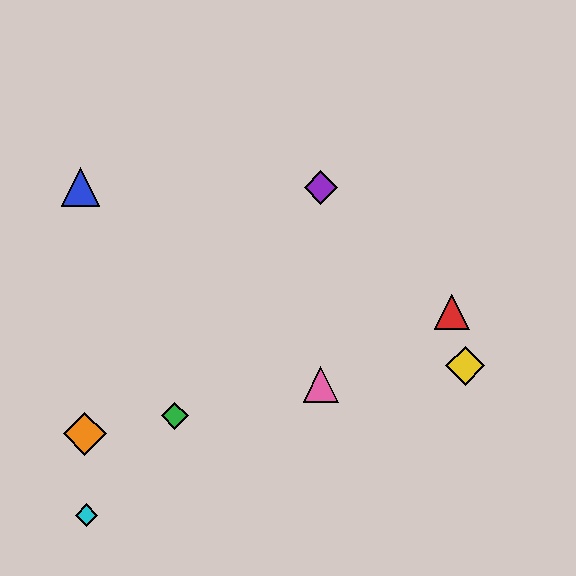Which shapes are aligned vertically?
The purple diamond, the pink triangle are aligned vertically.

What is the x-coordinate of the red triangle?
The red triangle is at x≈452.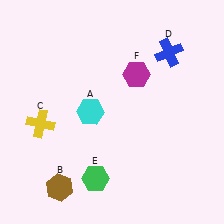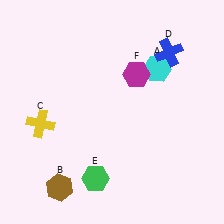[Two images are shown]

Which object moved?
The cyan hexagon (A) moved right.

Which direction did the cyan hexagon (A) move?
The cyan hexagon (A) moved right.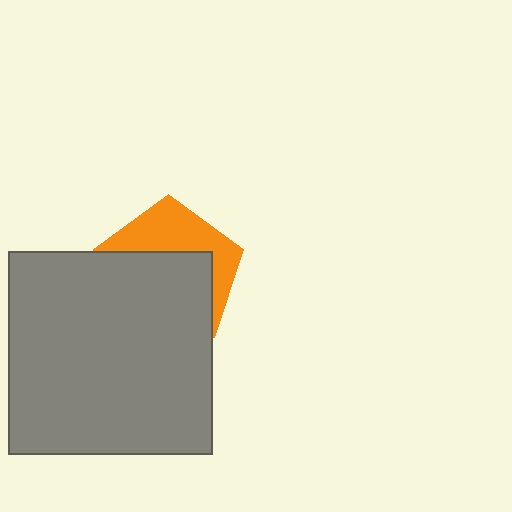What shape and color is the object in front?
The object in front is a gray square.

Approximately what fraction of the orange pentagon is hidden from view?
Roughly 61% of the orange pentagon is hidden behind the gray square.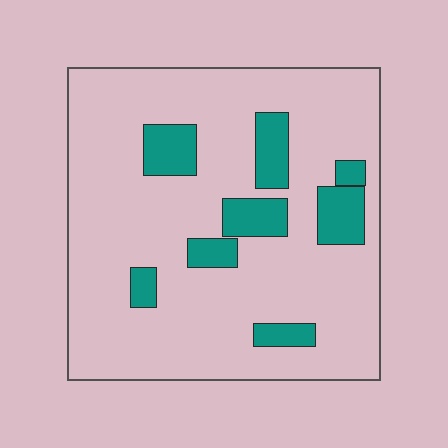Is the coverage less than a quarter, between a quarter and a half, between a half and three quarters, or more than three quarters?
Less than a quarter.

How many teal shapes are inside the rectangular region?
8.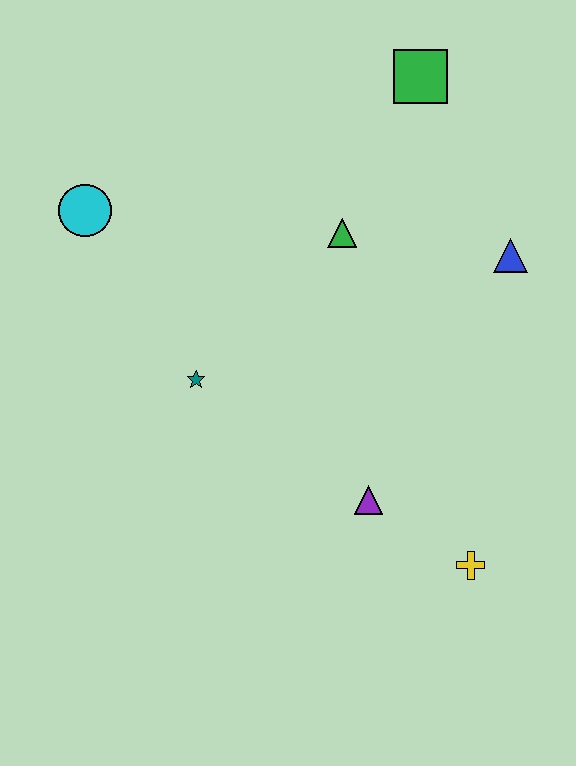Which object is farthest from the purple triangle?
The green square is farthest from the purple triangle.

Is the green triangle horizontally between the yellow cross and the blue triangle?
No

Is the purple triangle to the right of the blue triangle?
No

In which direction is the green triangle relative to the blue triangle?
The green triangle is to the left of the blue triangle.